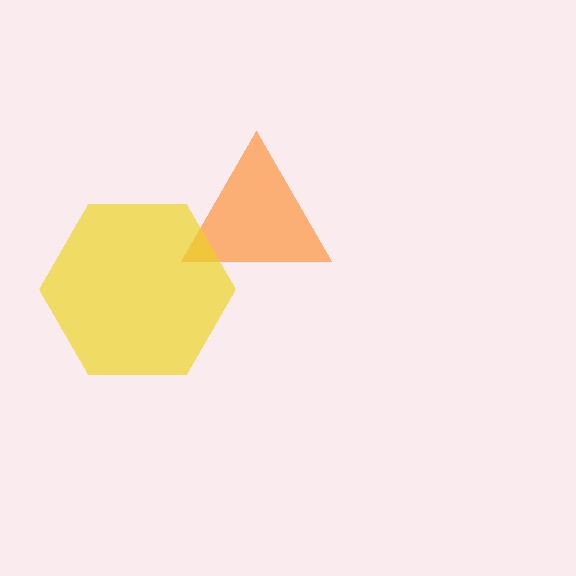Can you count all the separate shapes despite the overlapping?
Yes, there are 2 separate shapes.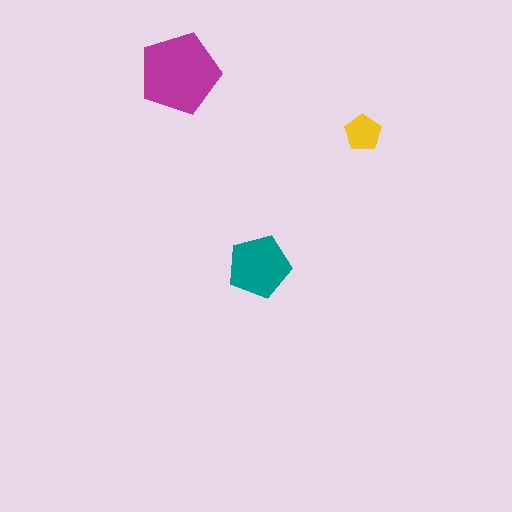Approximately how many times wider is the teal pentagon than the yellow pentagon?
About 1.5 times wider.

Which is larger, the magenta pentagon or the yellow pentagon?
The magenta one.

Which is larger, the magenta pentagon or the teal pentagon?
The magenta one.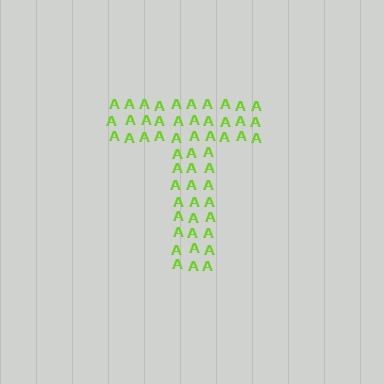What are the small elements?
The small elements are letter A's.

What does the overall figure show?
The overall figure shows the letter T.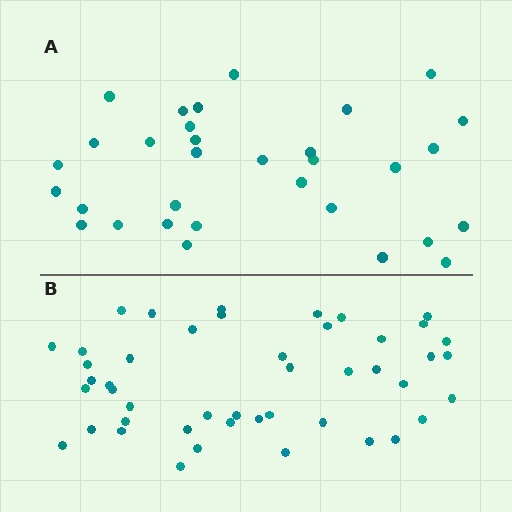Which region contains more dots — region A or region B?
Region B (the bottom region) has more dots.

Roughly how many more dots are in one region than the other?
Region B has approximately 15 more dots than region A.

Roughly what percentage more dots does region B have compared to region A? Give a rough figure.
About 45% more.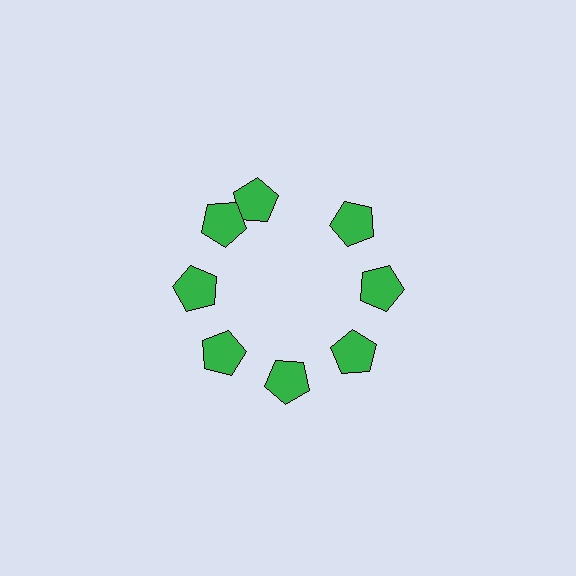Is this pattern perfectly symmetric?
No. The 8 green pentagons are arranged in a ring, but one element near the 12 o'clock position is rotated out of alignment along the ring, breaking the 8-fold rotational symmetry.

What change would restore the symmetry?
The symmetry would be restored by rotating it back into even spacing with its neighbors so that all 8 pentagons sit at equal angles and equal distance from the center.